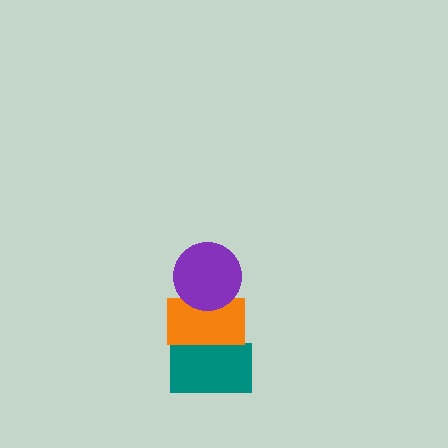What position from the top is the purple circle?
The purple circle is 1st from the top.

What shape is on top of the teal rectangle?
The orange rectangle is on top of the teal rectangle.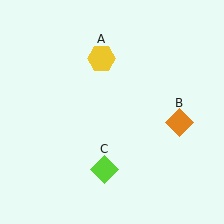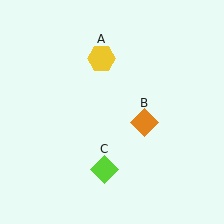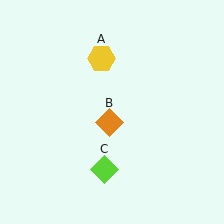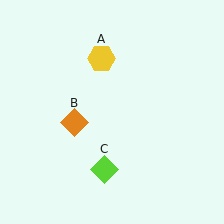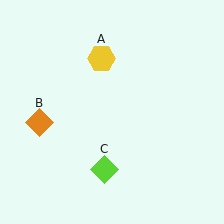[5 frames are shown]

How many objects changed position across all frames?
1 object changed position: orange diamond (object B).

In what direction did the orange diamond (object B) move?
The orange diamond (object B) moved left.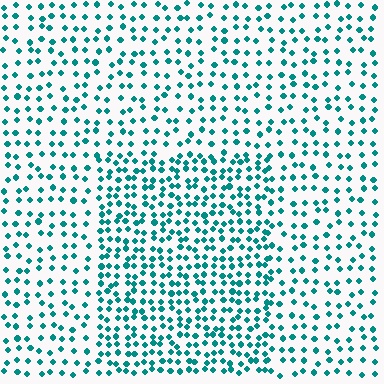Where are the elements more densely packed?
The elements are more densely packed inside the rectangle boundary.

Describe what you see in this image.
The image contains small teal elements arranged at two different densities. A rectangle-shaped region is visible where the elements are more densely packed than the surrounding area.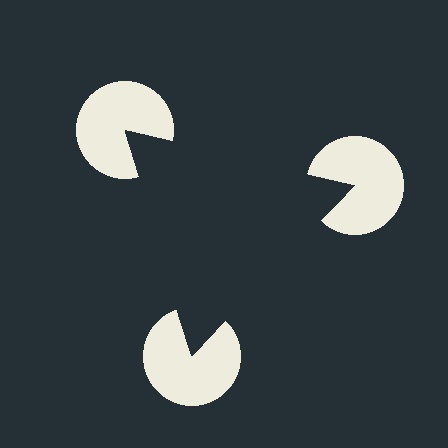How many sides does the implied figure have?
3 sides.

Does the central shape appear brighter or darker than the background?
It typically appears slightly darker than the background, even though no actual brightness change is drawn.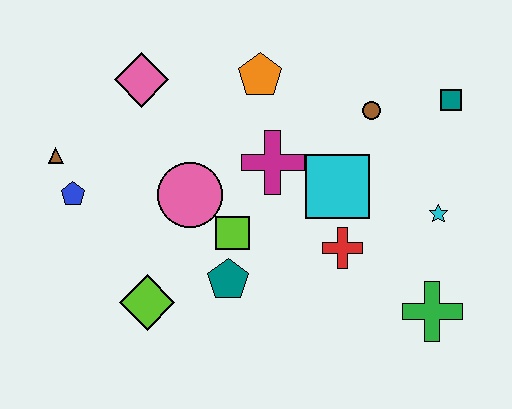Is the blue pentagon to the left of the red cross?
Yes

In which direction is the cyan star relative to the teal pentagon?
The cyan star is to the right of the teal pentagon.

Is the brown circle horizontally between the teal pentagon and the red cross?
No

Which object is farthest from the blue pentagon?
The teal square is farthest from the blue pentagon.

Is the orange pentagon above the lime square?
Yes